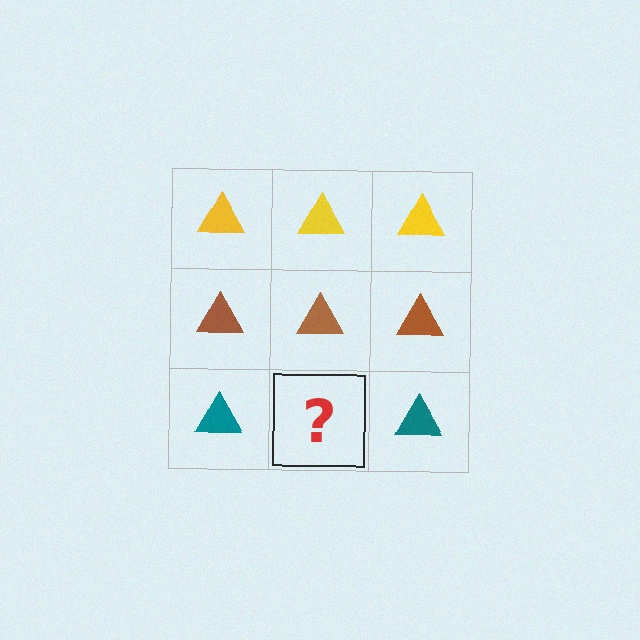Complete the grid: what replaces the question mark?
The question mark should be replaced with a teal triangle.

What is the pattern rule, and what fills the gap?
The rule is that each row has a consistent color. The gap should be filled with a teal triangle.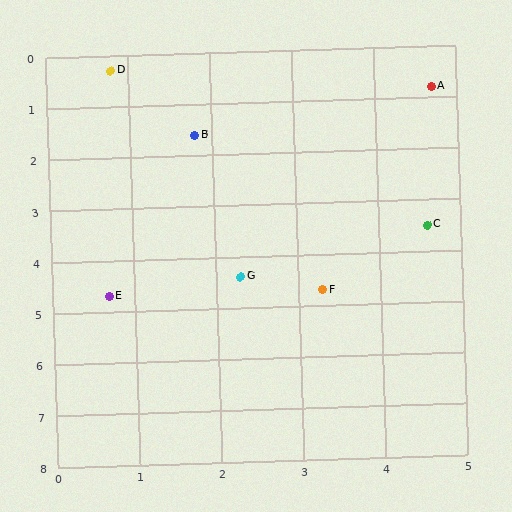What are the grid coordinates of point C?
Point C is at approximately (4.6, 3.5).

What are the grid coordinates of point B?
Point B is at approximately (1.8, 1.6).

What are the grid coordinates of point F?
Point F is at approximately (3.3, 4.7).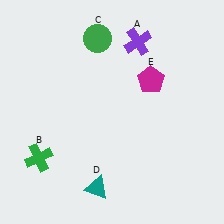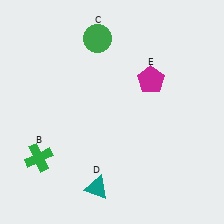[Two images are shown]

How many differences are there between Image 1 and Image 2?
There is 1 difference between the two images.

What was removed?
The purple cross (A) was removed in Image 2.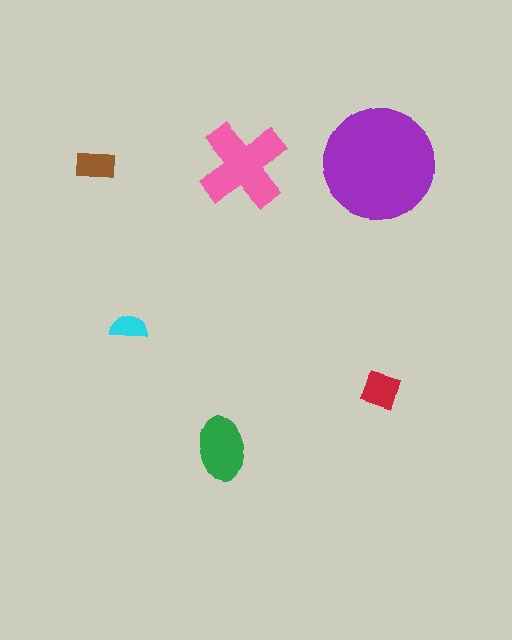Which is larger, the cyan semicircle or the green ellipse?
The green ellipse.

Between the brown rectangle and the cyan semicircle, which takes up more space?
The brown rectangle.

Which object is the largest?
The purple circle.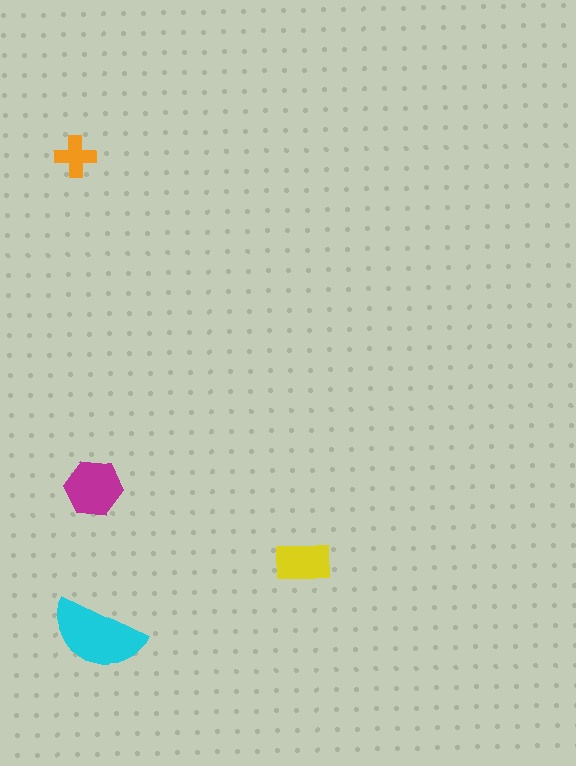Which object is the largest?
The cyan semicircle.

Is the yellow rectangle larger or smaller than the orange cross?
Larger.